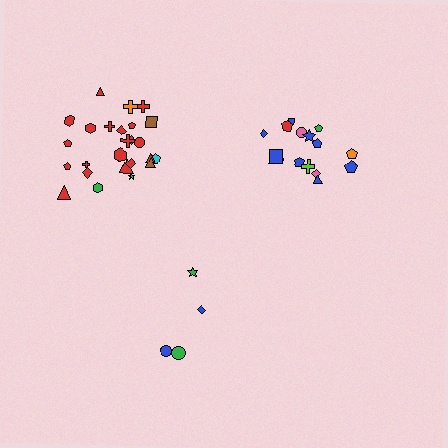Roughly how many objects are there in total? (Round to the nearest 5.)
Roughly 45 objects in total.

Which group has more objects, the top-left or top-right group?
The top-left group.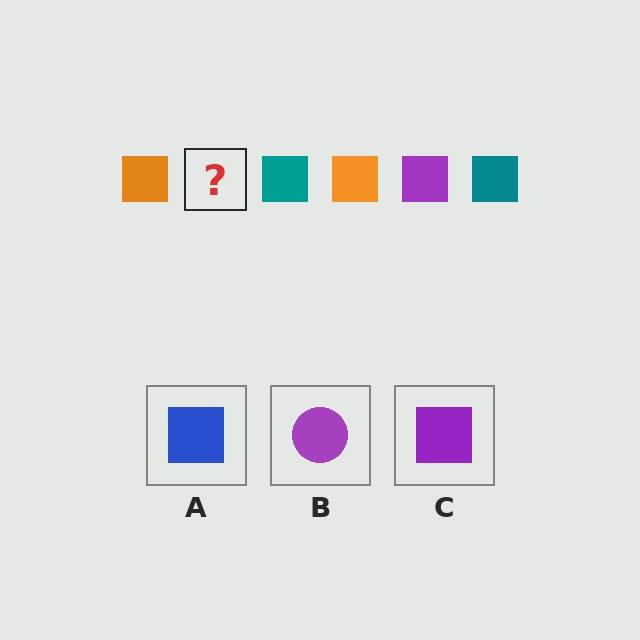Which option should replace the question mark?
Option C.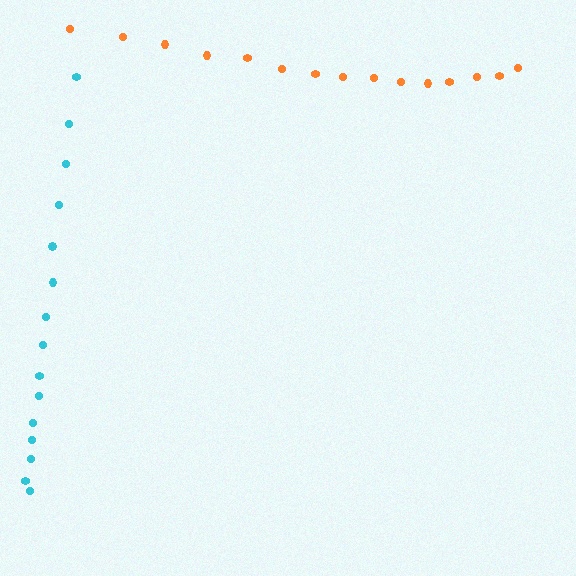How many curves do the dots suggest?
There are 2 distinct paths.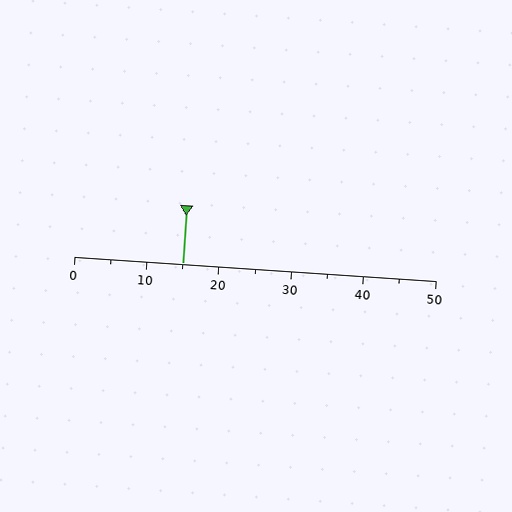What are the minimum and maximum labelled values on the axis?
The axis runs from 0 to 50.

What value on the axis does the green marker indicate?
The marker indicates approximately 15.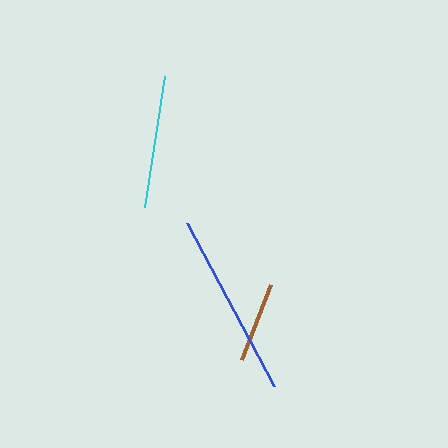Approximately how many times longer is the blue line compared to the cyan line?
The blue line is approximately 1.4 times the length of the cyan line.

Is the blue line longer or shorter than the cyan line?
The blue line is longer than the cyan line.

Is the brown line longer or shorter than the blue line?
The blue line is longer than the brown line.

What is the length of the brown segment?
The brown segment is approximately 81 pixels long.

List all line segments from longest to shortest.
From longest to shortest: blue, cyan, brown.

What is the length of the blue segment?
The blue segment is approximately 184 pixels long.